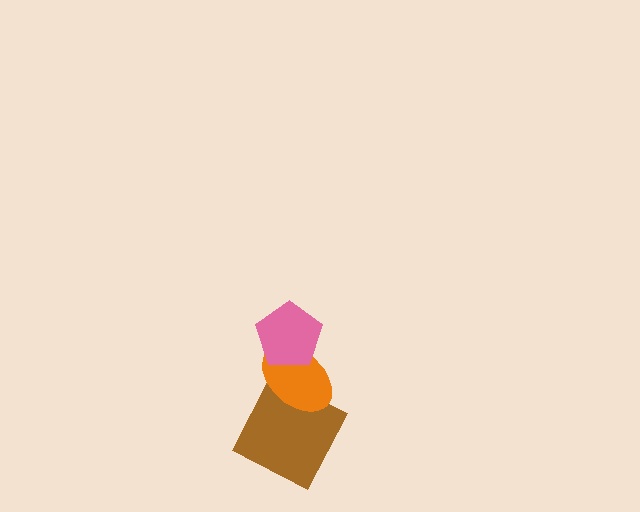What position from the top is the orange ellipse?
The orange ellipse is 2nd from the top.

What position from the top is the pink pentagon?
The pink pentagon is 1st from the top.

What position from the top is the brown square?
The brown square is 3rd from the top.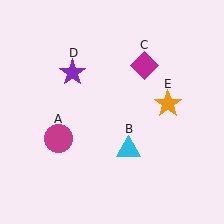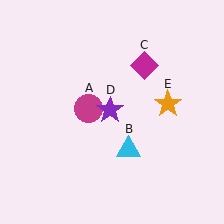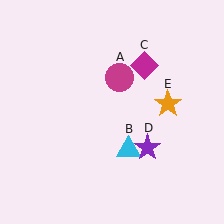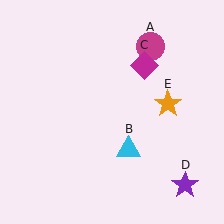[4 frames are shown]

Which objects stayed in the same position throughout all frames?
Cyan triangle (object B) and magenta diamond (object C) and orange star (object E) remained stationary.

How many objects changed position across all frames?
2 objects changed position: magenta circle (object A), purple star (object D).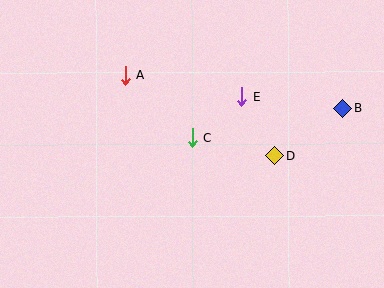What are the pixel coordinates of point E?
Point E is at (241, 97).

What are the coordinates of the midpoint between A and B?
The midpoint between A and B is at (234, 92).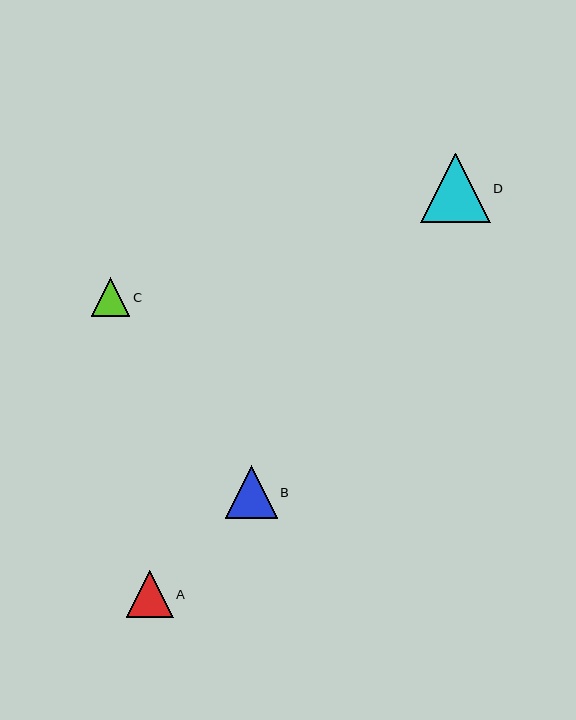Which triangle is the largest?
Triangle D is the largest with a size of approximately 70 pixels.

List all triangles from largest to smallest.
From largest to smallest: D, B, A, C.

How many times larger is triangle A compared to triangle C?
Triangle A is approximately 1.2 times the size of triangle C.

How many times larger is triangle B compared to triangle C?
Triangle B is approximately 1.4 times the size of triangle C.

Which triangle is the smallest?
Triangle C is the smallest with a size of approximately 39 pixels.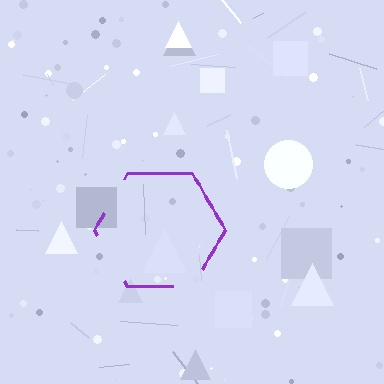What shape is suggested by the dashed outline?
The dashed outline suggests a hexagon.